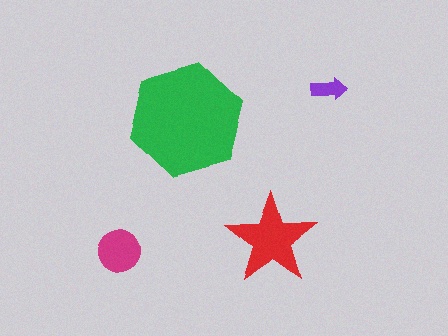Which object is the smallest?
The purple arrow.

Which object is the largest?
The green hexagon.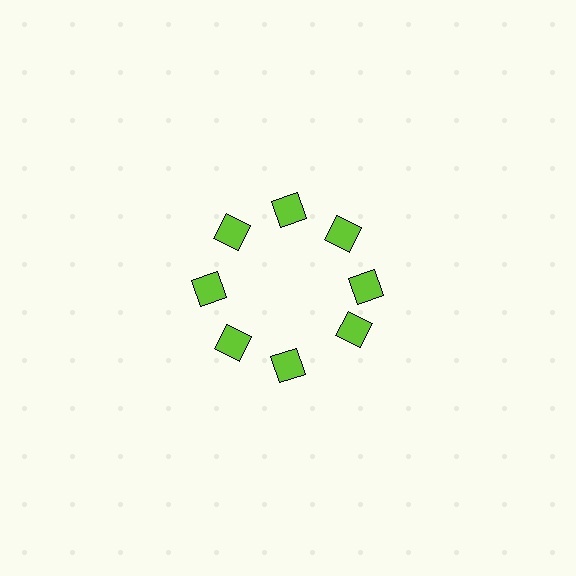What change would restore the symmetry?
The symmetry would be restored by rotating it back into even spacing with its neighbors so that all 8 squares sit at equal angles and equal distance from the center.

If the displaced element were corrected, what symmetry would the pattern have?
It would have 8-fold rotational symmetry — the pattern would map onto itself every 45 degrees.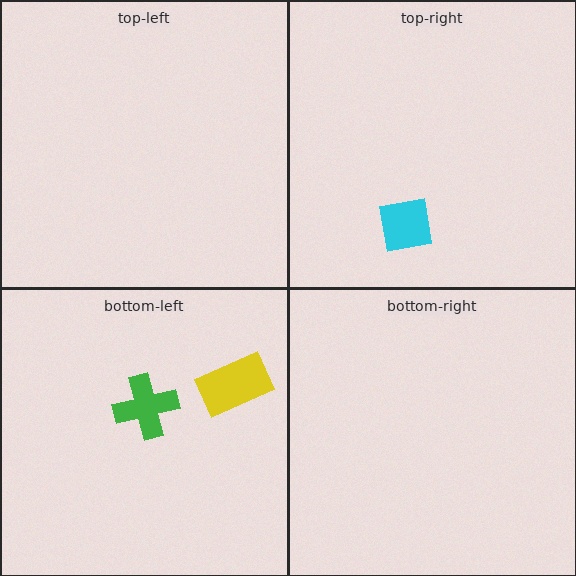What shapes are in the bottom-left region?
The yellow rectangle, the green cross.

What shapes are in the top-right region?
The cyan square.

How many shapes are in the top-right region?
1.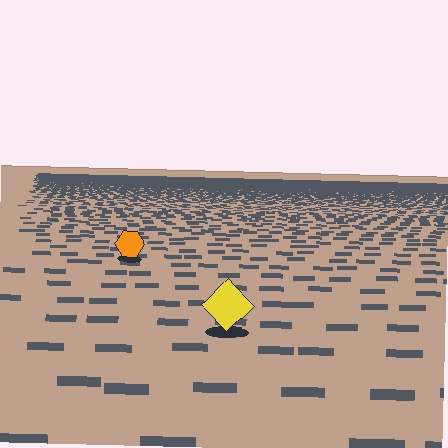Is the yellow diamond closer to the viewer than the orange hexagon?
Yes. The yellow diamond is closer — you can tell from the texture gradient: the ground texture is coarser near it.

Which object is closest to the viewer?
The yellow diamond is closest. The texture marks near it are larger and more spread out.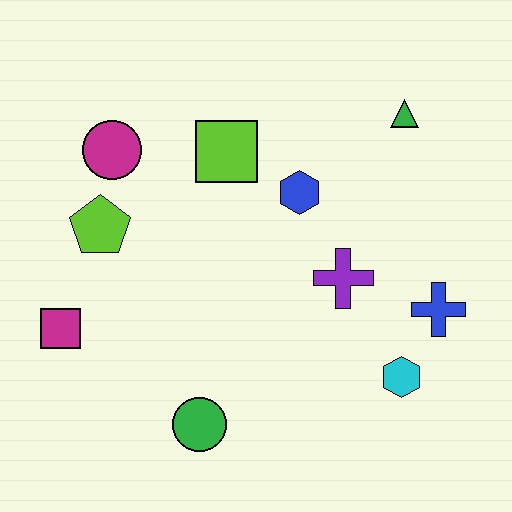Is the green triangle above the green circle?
Yes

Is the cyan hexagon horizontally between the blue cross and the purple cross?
Yes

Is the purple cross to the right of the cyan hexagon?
No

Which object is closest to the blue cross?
The cyan hexagon is closest to the blue cross.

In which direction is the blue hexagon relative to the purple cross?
The blue hexagon is above the purple cross.